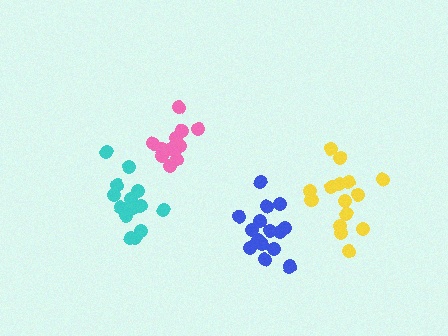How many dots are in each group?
Group 1: 15 dots, Group 2: 15 dots, Group 3: 16 dots, Group 4: 12 dots (58 total).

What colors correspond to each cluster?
The clusters are colored: cyan, yellow, blue, pink.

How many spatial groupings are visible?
There are 4 spatial groupings.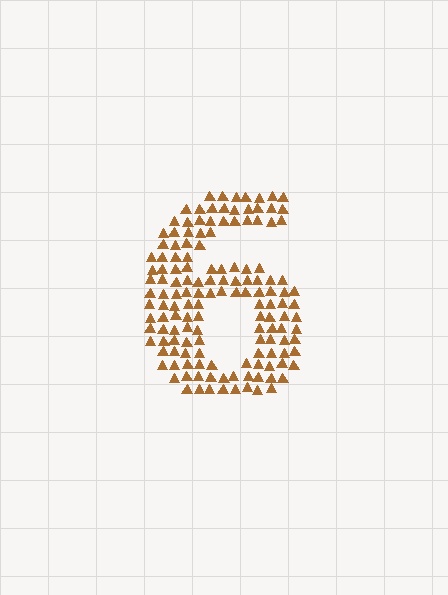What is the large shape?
The large shape is the digit 6.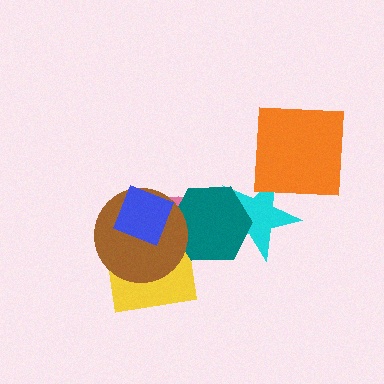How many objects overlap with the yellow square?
4 objects overlap with the yellow square.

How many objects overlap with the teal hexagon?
4 objects overlap with the teal hexagon.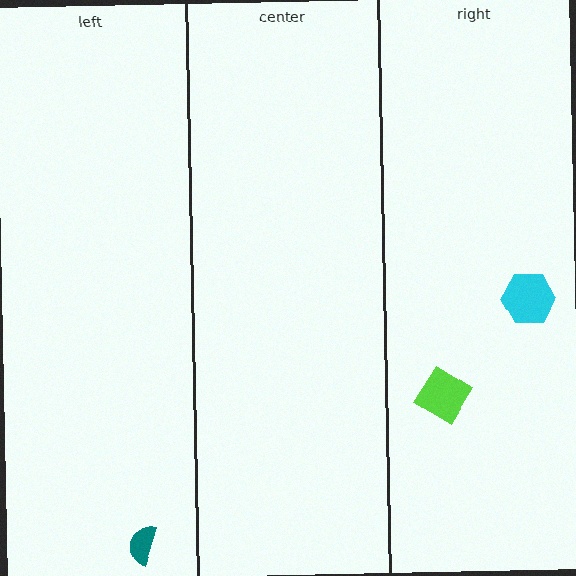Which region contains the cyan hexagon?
The right region.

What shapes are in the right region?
The cyan hexagon, the lime diamond.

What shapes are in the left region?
The teal semicircle.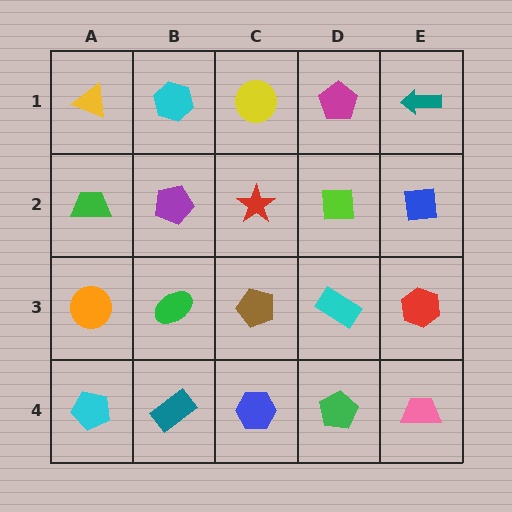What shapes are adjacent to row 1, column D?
A lime square (row 2, column D), a yellow circle (row 1, column C), a teal arrow (row 1, column E).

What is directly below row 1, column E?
A blue square.